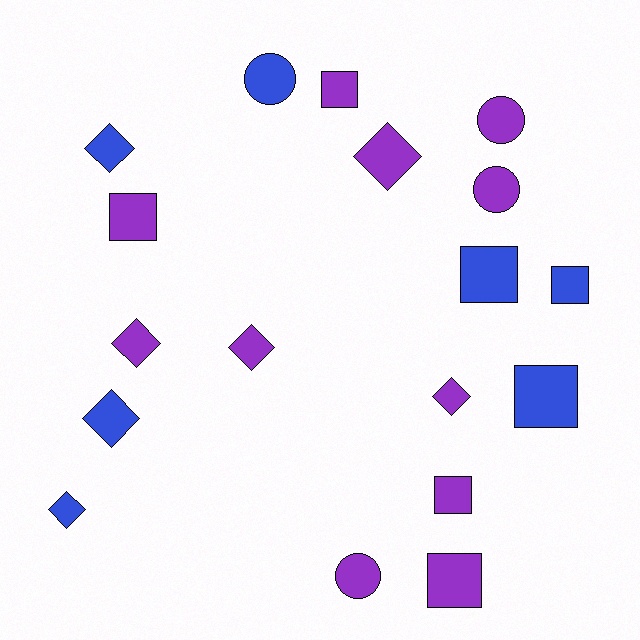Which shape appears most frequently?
Square, with 7 objects.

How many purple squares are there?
There are 4 purple squares.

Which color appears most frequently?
Purple, with 11 objects.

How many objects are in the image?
There are 18 objects.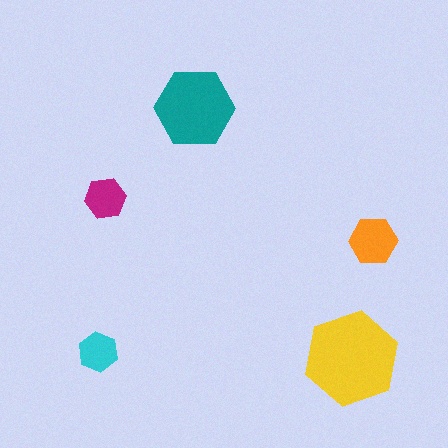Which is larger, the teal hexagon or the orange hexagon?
The teal one.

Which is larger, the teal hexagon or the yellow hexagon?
The yellow one.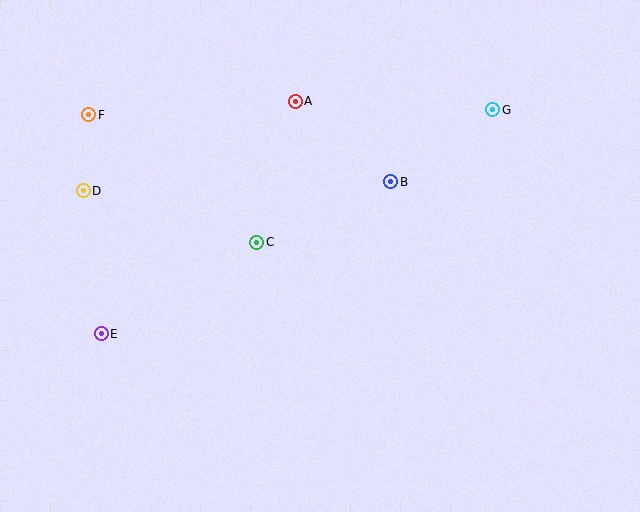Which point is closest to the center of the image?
Point C at (257, 242) is closest to the center.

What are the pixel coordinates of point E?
Point E is at (101, 334).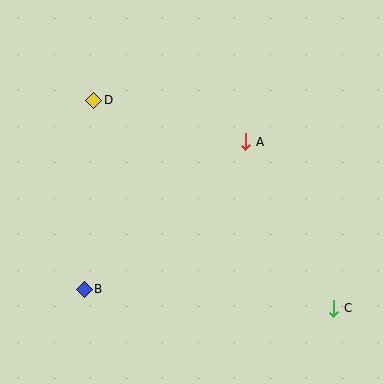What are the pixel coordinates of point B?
Point B is at (84, 289).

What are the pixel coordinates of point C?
Point C is at (334, 308).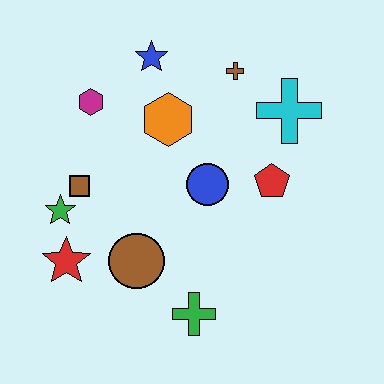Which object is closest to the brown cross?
The cyan cross is closest to the brown cross.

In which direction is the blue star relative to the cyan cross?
The blue star is to the left of the cyan cross.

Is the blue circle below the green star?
No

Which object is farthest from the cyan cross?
The red star is farthest from the cyan cross.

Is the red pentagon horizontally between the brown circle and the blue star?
No